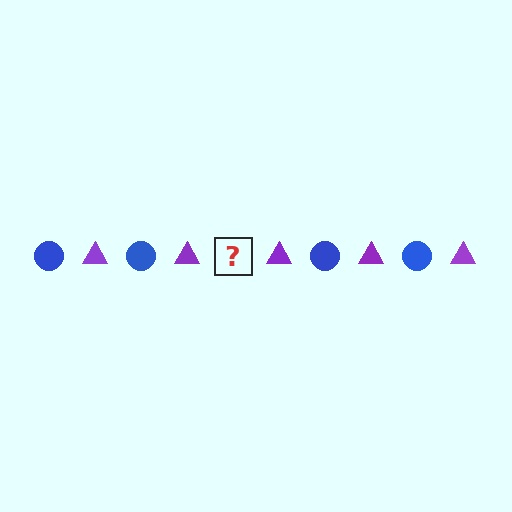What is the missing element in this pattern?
The missing element is a blue circle.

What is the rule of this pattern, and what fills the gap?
The rule is that the pattern alternates between blue circle and purple triangle. The gap should be filled with a blue circle.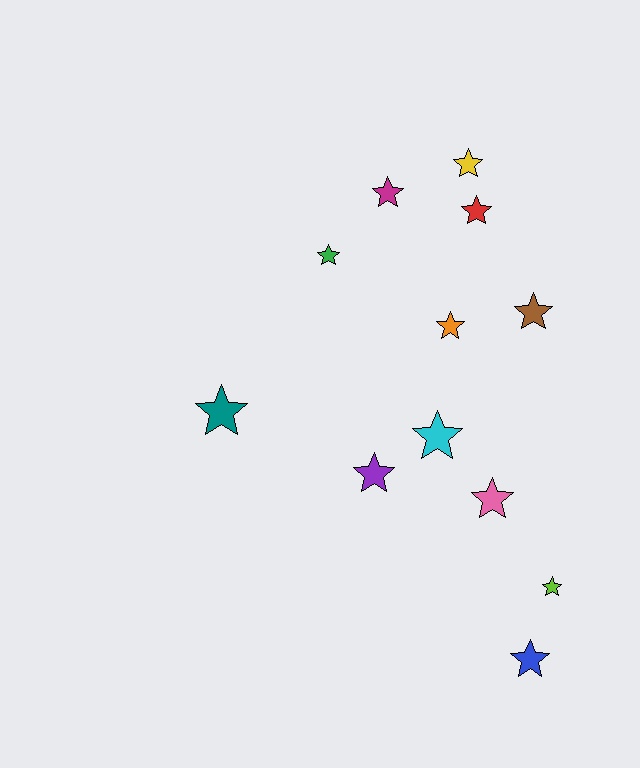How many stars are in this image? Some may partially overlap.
There are 12 stars.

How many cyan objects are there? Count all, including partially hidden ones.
There is 1 cyan object.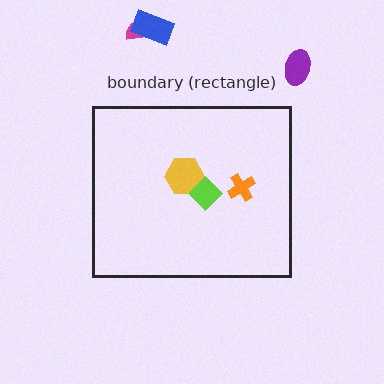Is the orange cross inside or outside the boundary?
Inside.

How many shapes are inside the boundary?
3 inside, 3 outside.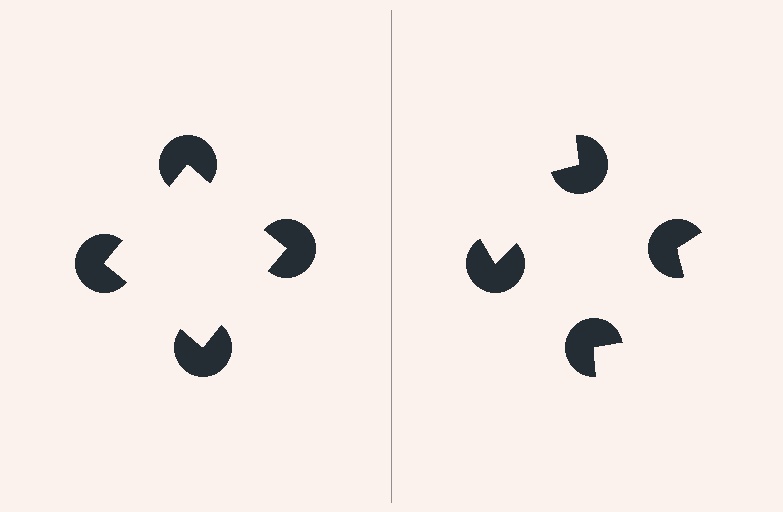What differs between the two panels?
The pac-man discs are positioned identically on both sides; only the wedge orientations differ. On the left they align to a square; on the right they are misaligned.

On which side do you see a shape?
An illusory square appears on the left side. On the right side the wedge cuts are rotated, so no coherent shape forms.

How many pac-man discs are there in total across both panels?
8 — 4 on each side.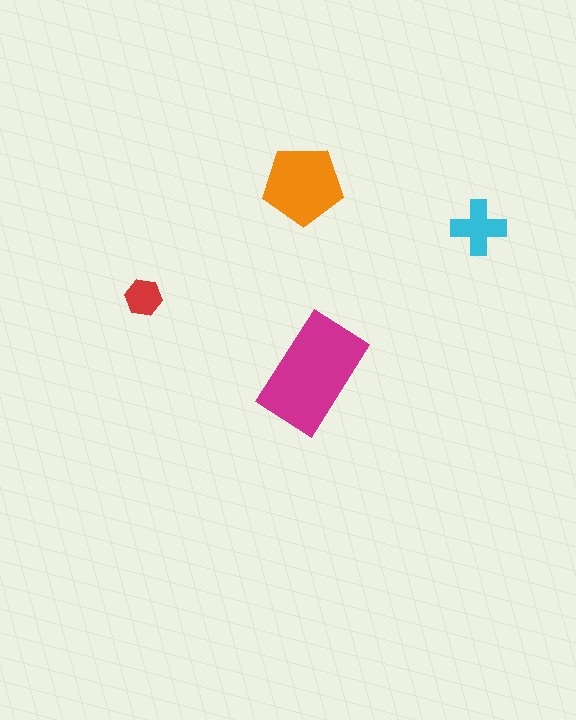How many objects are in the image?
There are 4 objects in the image.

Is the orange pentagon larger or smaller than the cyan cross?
Larger.